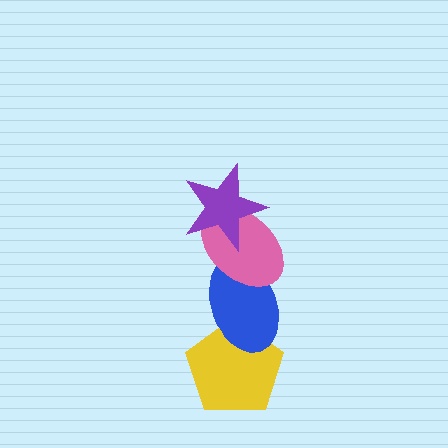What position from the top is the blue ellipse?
The blue ellipse is 3rd from the top.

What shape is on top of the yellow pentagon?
The blue ellipse is on top of the yellow pentagon.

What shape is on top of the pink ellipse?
The purple star is on top of the pink ellipse.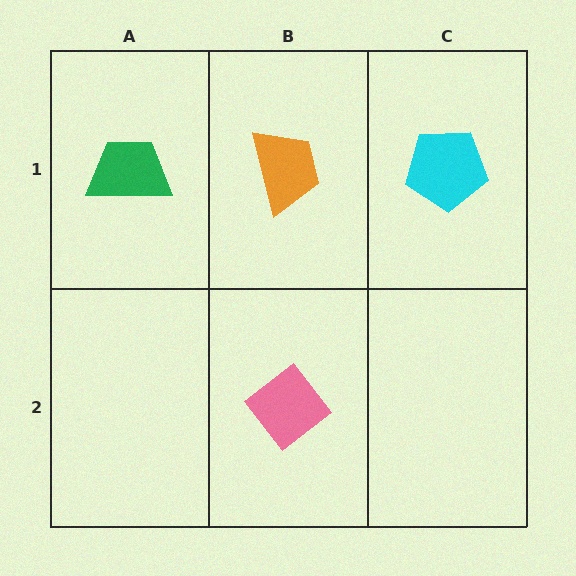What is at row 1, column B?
An orange trapezoid.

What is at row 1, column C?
A cyan pentagon.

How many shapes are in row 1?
3 shapes.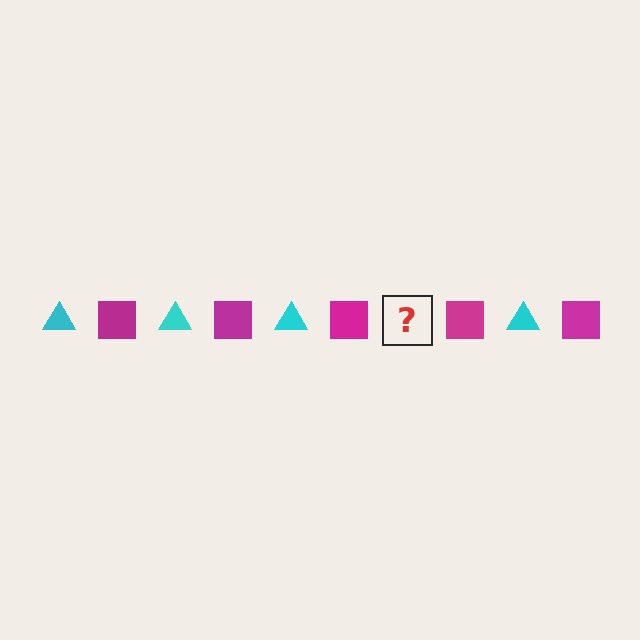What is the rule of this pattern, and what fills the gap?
The rule is that the pattern alternates between cyan triangle and magenta square. The gap should be filled with a cyan triangle.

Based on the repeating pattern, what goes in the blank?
The blank should be a cyan triangle.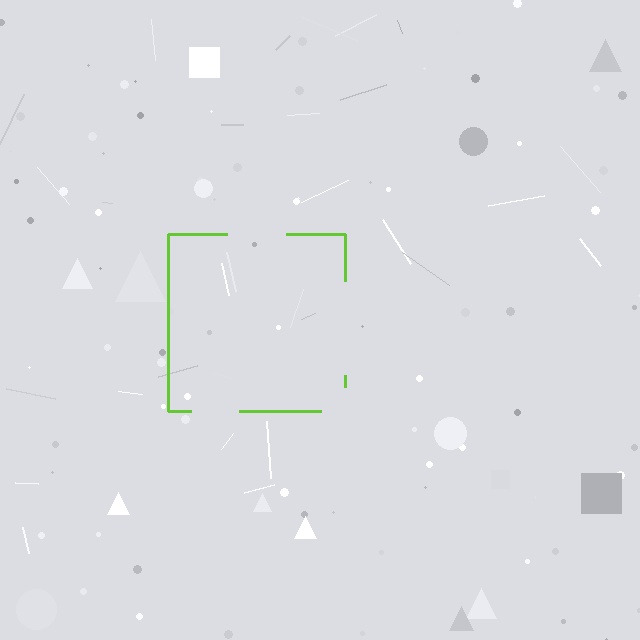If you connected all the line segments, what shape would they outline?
They would outline a square.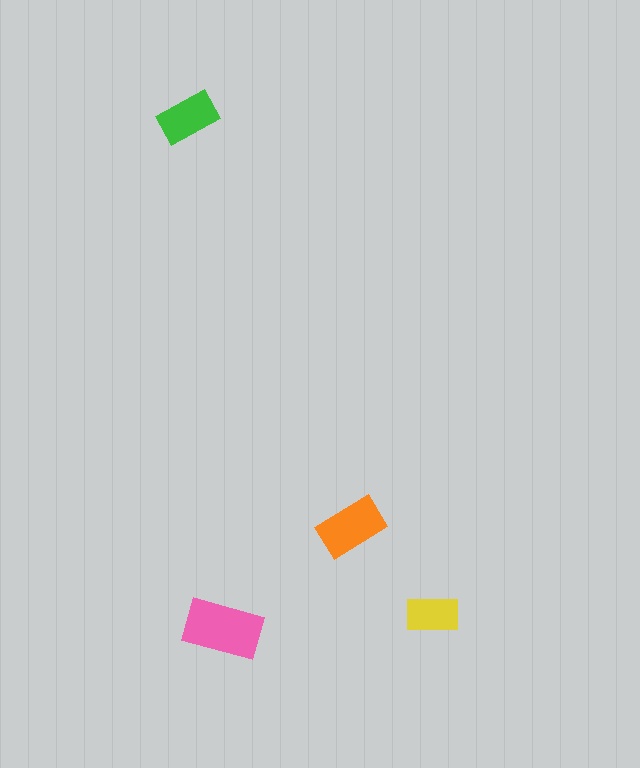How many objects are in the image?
There are 4 objects in the image.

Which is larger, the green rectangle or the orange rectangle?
The orange one.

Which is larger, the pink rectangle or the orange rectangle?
The pink one.